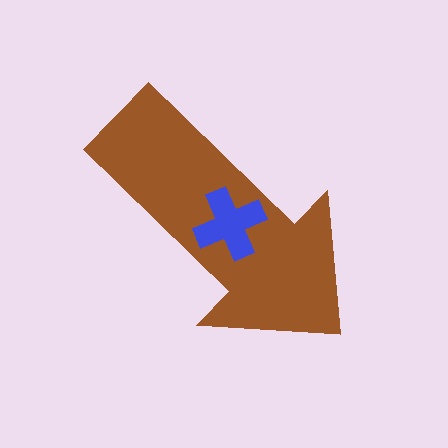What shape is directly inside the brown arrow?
The blue cross.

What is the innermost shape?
The blue cross.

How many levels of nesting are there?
2.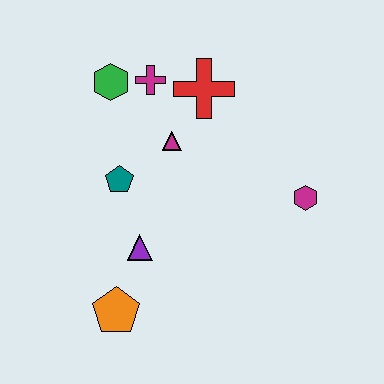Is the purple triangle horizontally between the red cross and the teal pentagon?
Yes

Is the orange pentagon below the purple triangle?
Yes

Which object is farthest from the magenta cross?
The orange pentagon is farthest from the magenta cross.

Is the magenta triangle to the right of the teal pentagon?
Yes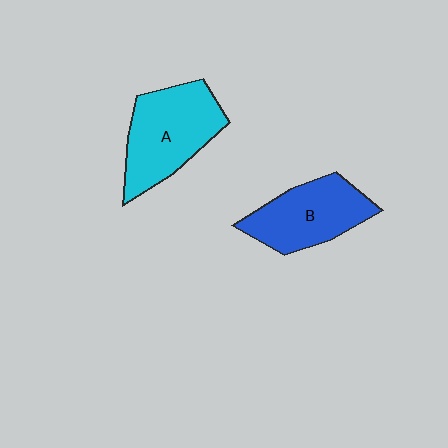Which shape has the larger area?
Shape A (cyan).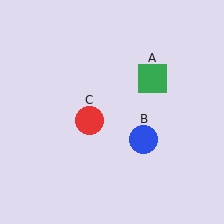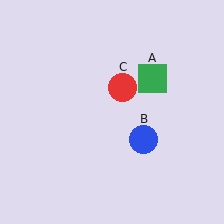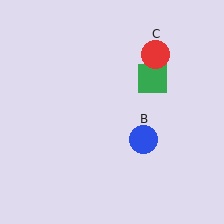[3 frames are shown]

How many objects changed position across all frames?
1 object changed position: red circle (object C).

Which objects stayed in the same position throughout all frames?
Green square (object A) and blue circle (object B) remained stationary.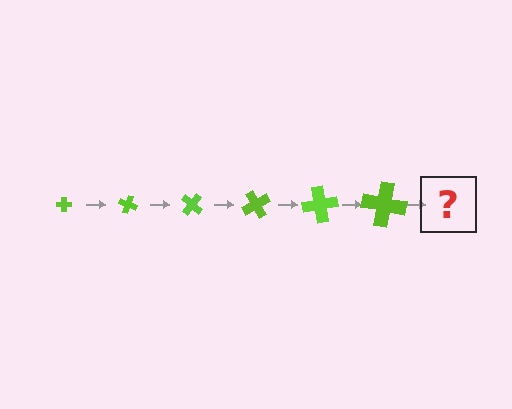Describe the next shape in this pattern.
It should be a cross, larger than the previous one and rotated 120 degrees from the start.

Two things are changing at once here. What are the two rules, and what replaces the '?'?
The two rules are that the cross grows larger each step and it rotates 20 degrees each step. The '?' should be a cross, larger than the previous one and rotated 120 degrees from the start.